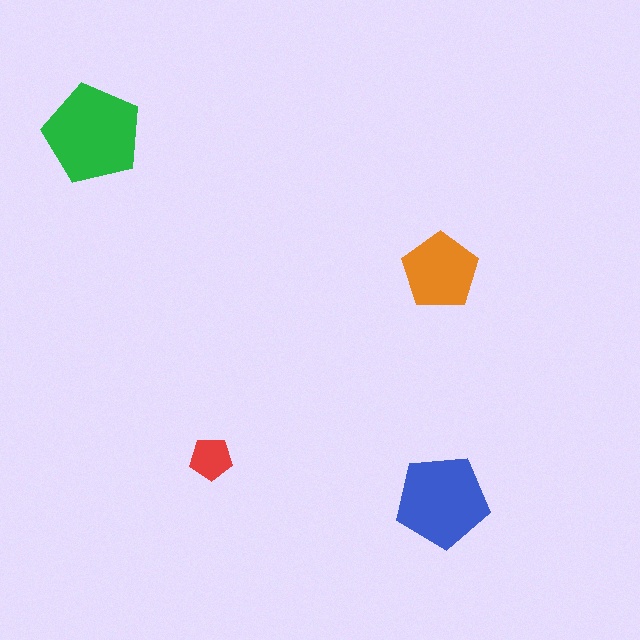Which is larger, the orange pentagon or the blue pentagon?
The blue one.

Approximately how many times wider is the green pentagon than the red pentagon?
About 2.5 times wider.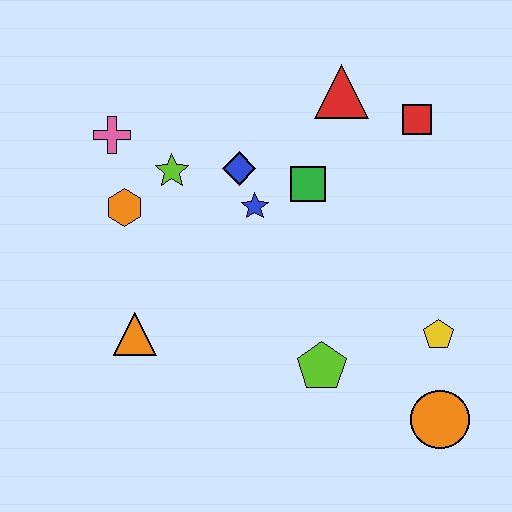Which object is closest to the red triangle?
The red square is closest to the red triangle.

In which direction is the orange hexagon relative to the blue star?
The orange hexagon is to the left of the blue star.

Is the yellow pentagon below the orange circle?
No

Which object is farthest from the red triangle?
The orange circle is farthest from the red triangle.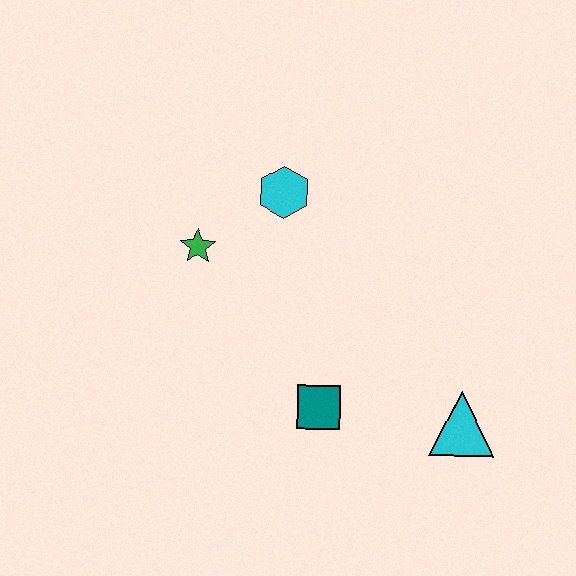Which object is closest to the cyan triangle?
The teal square is closest to the cyan triangle.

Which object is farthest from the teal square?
The cyan hexagon is farthest from the teal square.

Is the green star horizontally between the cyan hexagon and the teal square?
No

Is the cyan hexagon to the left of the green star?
No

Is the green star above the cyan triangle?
Yes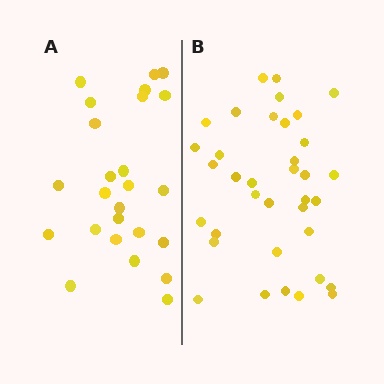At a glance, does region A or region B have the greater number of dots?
Region B (the right region) has more dots.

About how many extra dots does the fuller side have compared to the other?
Region B has roughly 12 or so more dots than region A.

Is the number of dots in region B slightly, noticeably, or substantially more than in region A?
Region B has noticeably more, but not dramatically so. The ratio is roughly 1.4 to 1.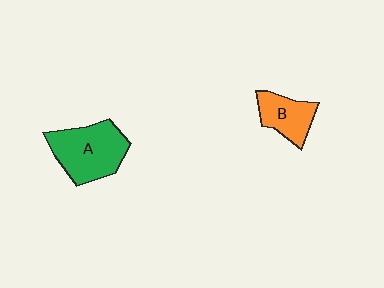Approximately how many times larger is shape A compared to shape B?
Approximately 1.7 times.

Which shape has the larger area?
Shape A (green).